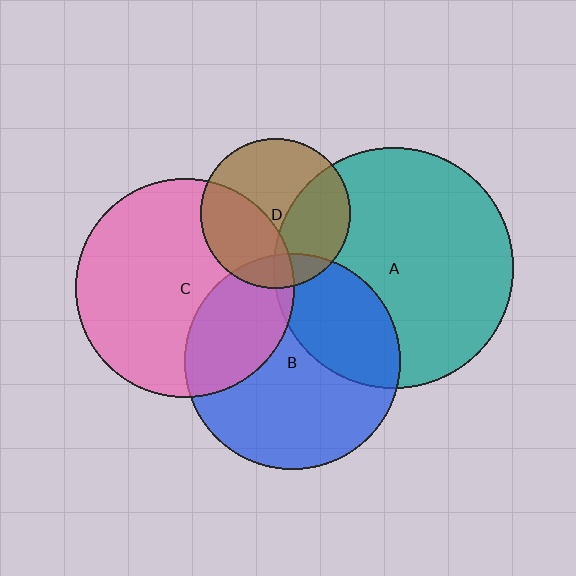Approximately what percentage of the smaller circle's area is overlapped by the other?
Approximately 30%.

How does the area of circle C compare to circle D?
Approximately 2.1 times.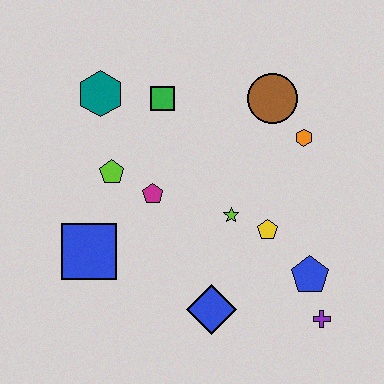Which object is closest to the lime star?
The yellow pentagon is closest to the lime star.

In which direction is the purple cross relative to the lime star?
The purple cross is below the lime star.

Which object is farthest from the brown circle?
The blue square is farthest from the brown circle.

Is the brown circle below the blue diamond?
No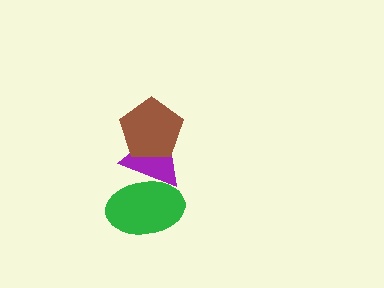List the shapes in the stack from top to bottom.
From top to bottom: the brown pentagon, the purple triangle, the green ellipse.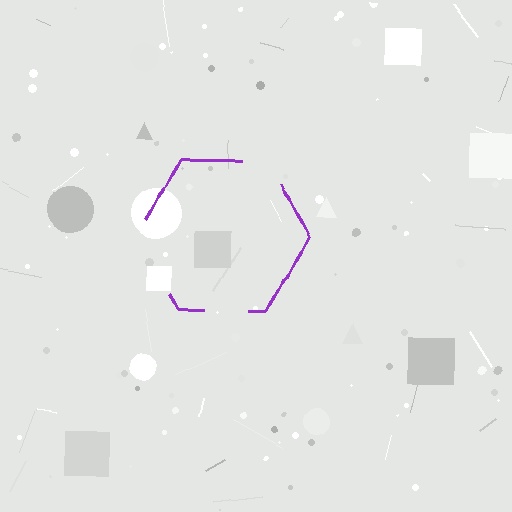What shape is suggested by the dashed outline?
The dashed outline suggests a hexagon.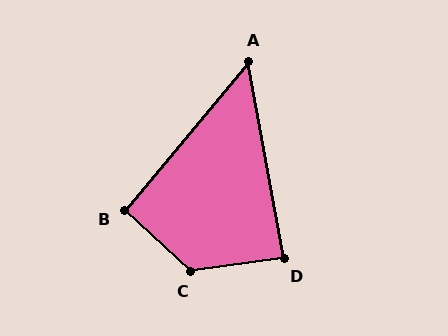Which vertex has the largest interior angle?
C, at approximately 130 degrees.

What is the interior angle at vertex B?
Approximately 93 degrees (approximately right).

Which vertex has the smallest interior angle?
A, at approximately 50 degrees.